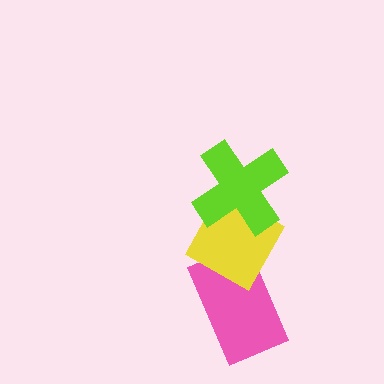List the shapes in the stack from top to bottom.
From top to bottom: the lime cross, the yellow diamond, the pink rectangle.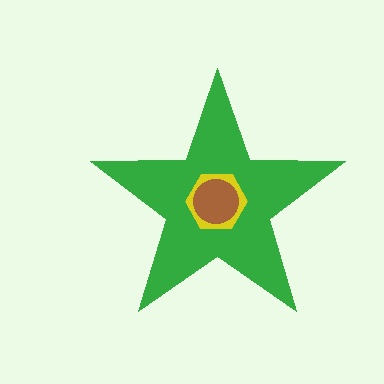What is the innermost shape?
The brown circle.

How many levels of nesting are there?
3.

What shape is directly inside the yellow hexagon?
The brown circle.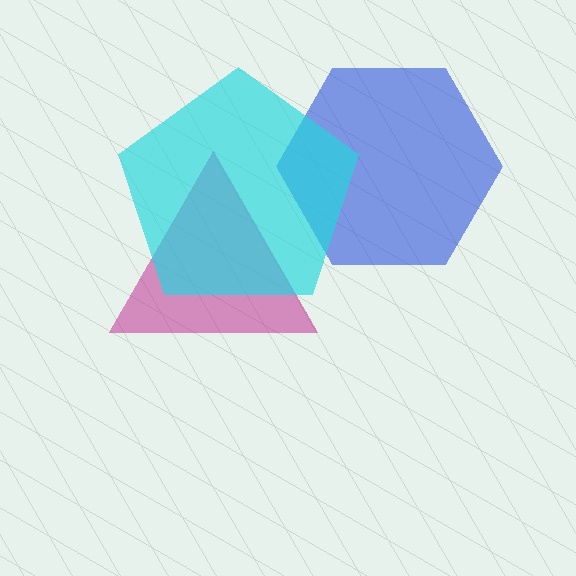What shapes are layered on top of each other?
The layered shapes are: a blue hexagon, a magenta triangle, a cyan pentagon.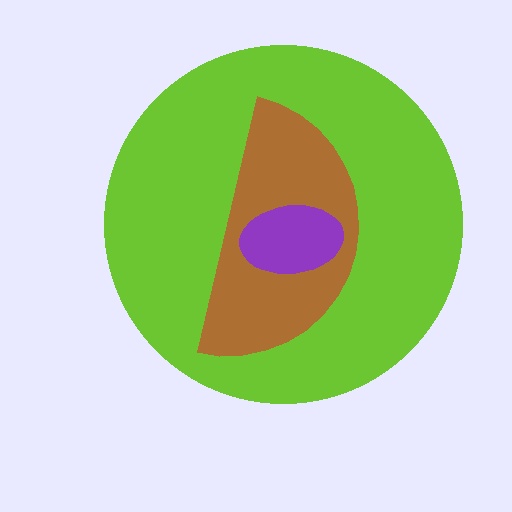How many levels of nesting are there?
3.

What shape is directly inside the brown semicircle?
The purple ellipse.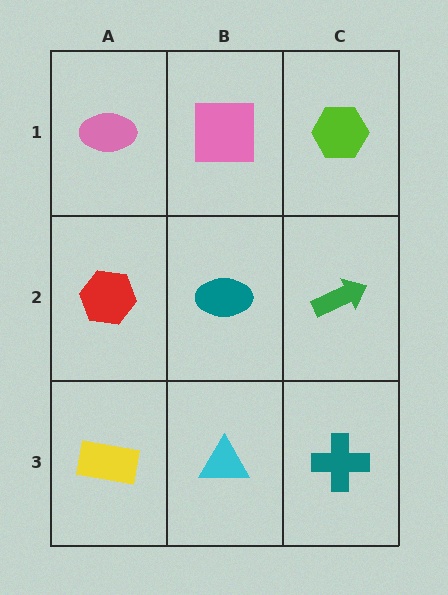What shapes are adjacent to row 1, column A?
A red hexagon (row 2, column A), a pink square (row 1, column B).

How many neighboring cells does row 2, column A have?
3.